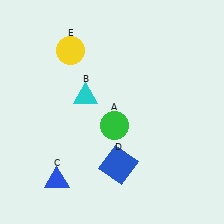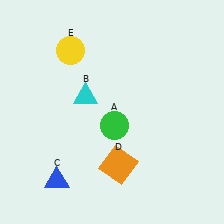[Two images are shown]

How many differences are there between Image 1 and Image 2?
There is 1 difference between the two images.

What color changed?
The square (D) changed from blue in Image 1 to orange in Image 2.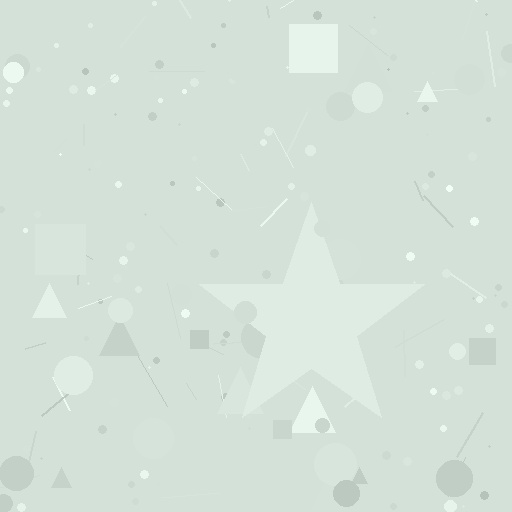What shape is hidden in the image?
A star is hidden in the image.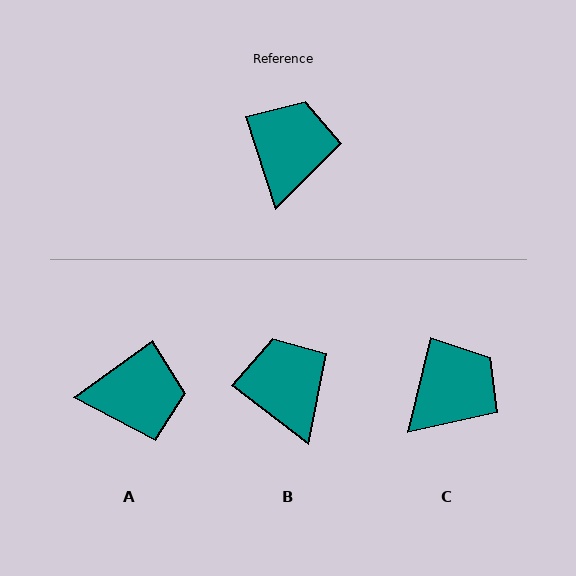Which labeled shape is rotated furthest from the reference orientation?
A, about 73 degrees away.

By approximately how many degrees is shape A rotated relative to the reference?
Approximately 73 degrees clockwise.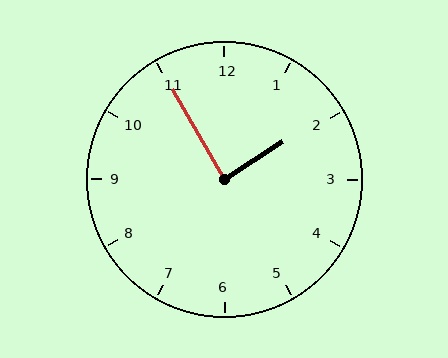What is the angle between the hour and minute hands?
Approximately 88 degrees.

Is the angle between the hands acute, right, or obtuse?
It is right.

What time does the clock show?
1:55.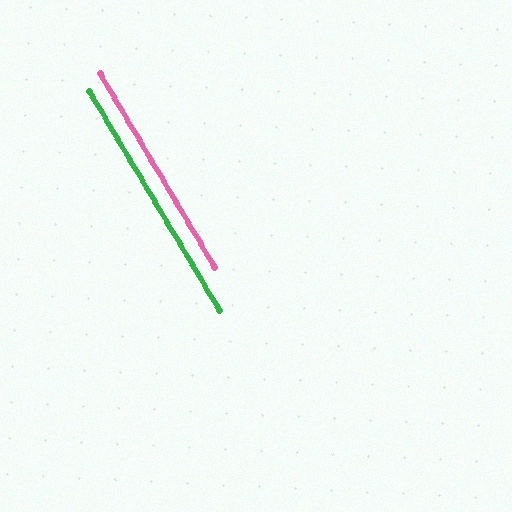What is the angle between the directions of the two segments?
Approximately 0 degrees.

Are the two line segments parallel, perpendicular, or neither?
Parallel — their directions differ by only 0.1°.